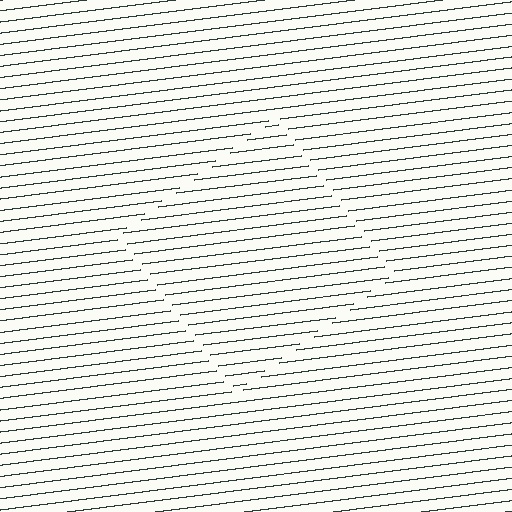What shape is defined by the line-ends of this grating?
An illusory square. The interior of the shape contains the same grating, shifted by half a period — the contour is defined by the phase discontinuity where line-ends from the inner and outer gratings abut.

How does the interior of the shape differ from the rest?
The interior of the shape contains the same grating, shifted by half a period — the contour is defined by the phase discontinuity where line-ends from the inner and outer gratings abut.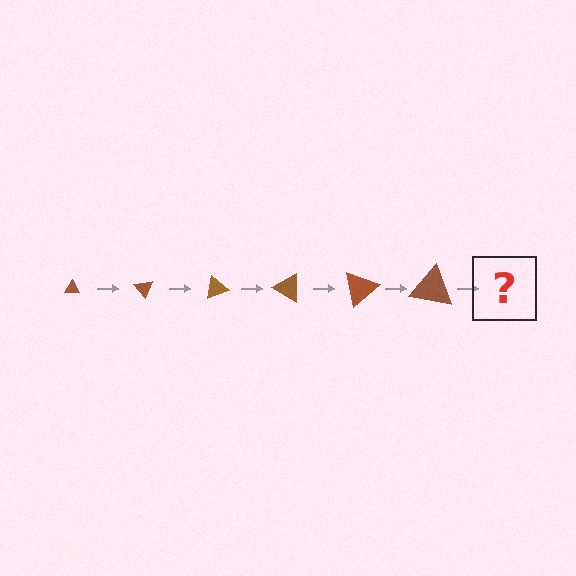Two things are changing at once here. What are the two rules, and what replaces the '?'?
The two rules are that the triangle grows larger each step and it rotates 50 degrees each step. The '?' should be a triangle, larger than the previous one and rotated 300 degrees from the start.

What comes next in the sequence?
The next element should be a triangle, larger than the previous one and rotated 300 degrees from the start.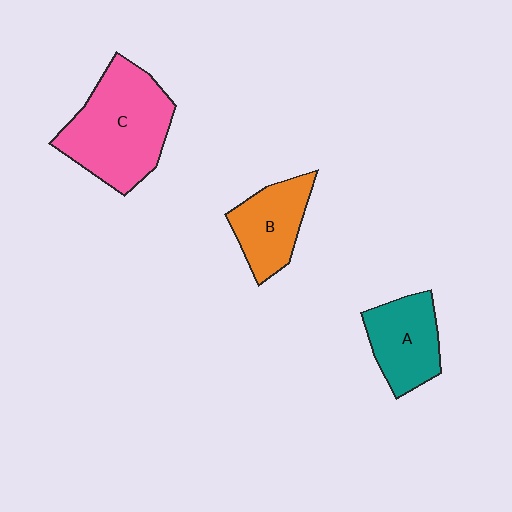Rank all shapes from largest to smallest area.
From largest to smallest: C (pink), A (teal), B (orange).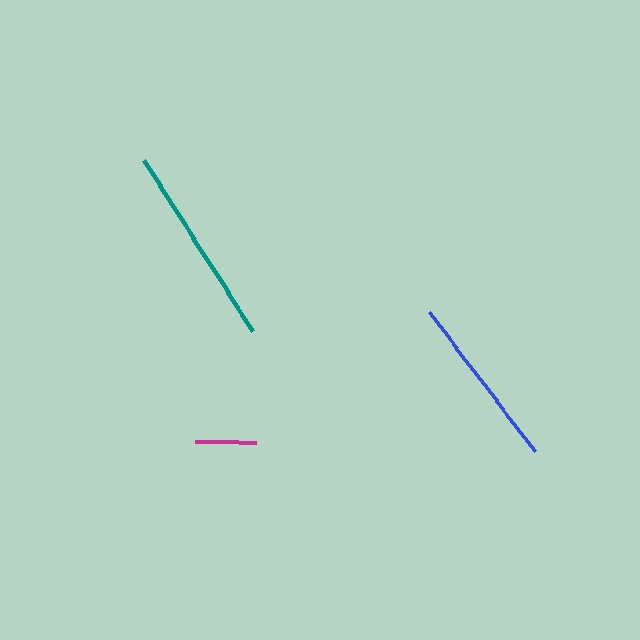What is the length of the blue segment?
The blue segment is approximately 174 pixels long.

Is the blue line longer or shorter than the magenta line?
The blue line is longer than the magenta line.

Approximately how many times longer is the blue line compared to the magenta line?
The blue line is approximately 2.8 times the length of the magenta line.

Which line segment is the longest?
The teal line is the longest at approximately 203 pixels.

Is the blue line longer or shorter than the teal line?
The teal line is longer than the blue line.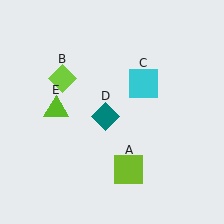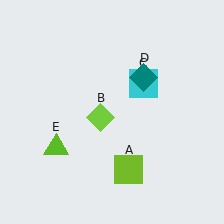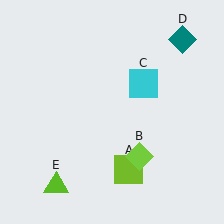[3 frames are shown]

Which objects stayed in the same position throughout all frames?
Lime square (object A) and cyan square (object C) remained stationary.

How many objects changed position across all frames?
3 objects changed position: lime diamond (object B), teal diamond (object D), lime triangle (object E).